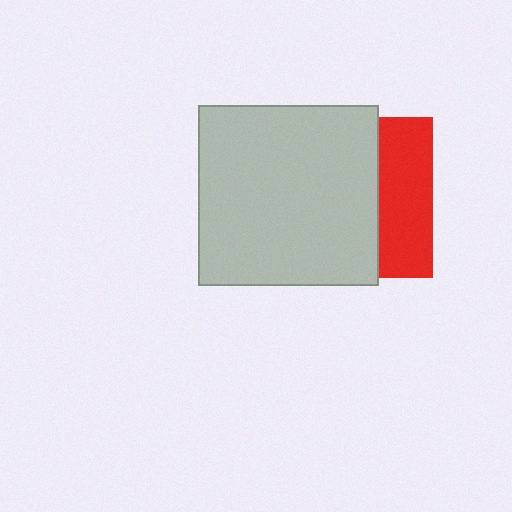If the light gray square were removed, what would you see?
You would see the complete red square.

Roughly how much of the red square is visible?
A small part of it is visible (roughly 33%).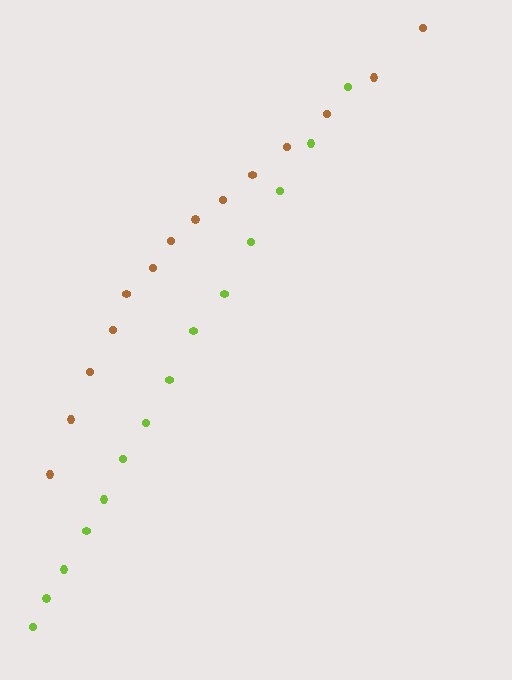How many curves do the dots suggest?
There are 2 distinct paths.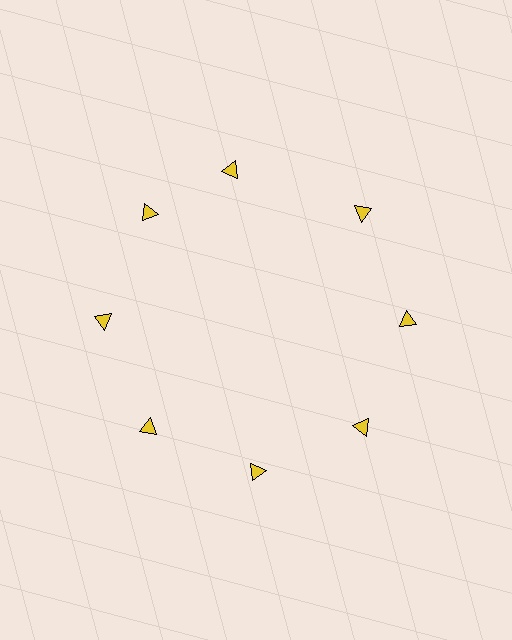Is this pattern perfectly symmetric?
No. The 8 yellow triangles are arranged in a ring, but one element near the 12 o'clock position is rotated out of alignment along the ring, breaking the 8-fold rotational symmetry.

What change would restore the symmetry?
The symmetry would be restored by rotating it back into even spacing with its neighbors so that all 8 triangles sit at equal angles and equal distance from the center.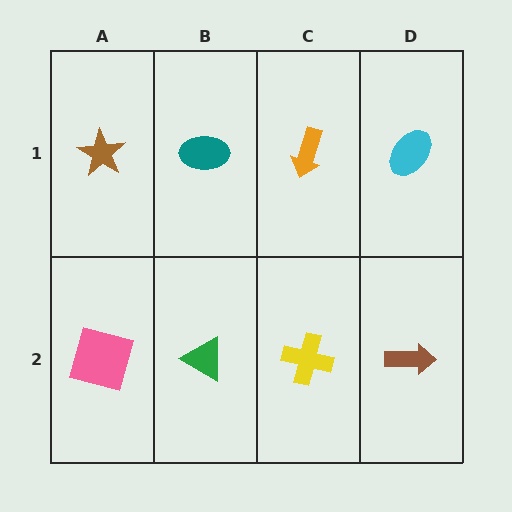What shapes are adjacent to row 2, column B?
A teal ellipse (row 1, column B), a pink square (row 2, column A), a yellow cross (row 2, column C).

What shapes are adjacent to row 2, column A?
A brown star (row 1, column A), a green triangle (row 2, column B).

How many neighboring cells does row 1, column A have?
2.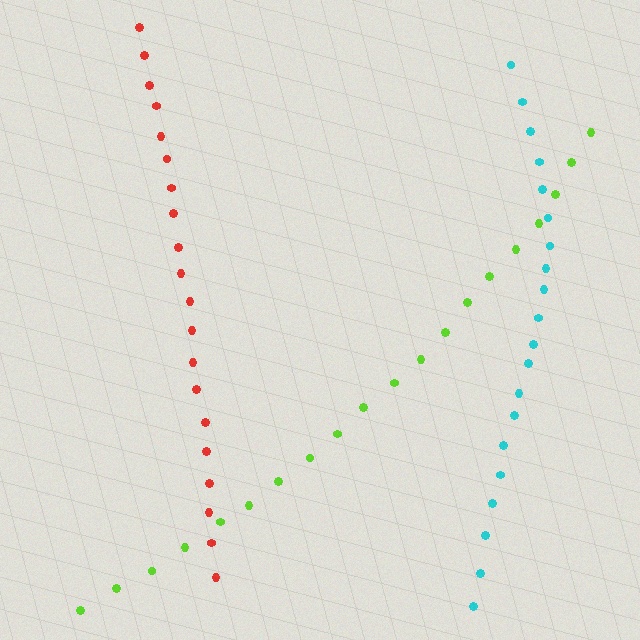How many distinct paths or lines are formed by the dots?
There are 3 distinct paths.